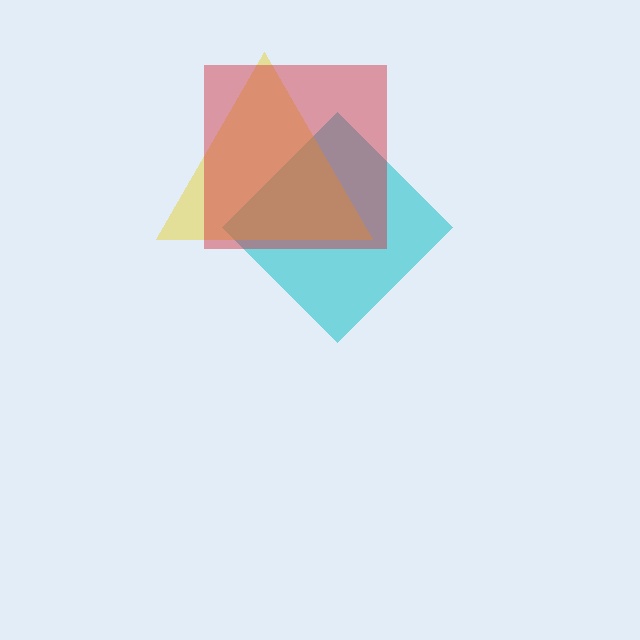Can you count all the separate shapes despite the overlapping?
Yes, there are 3 separate shapes.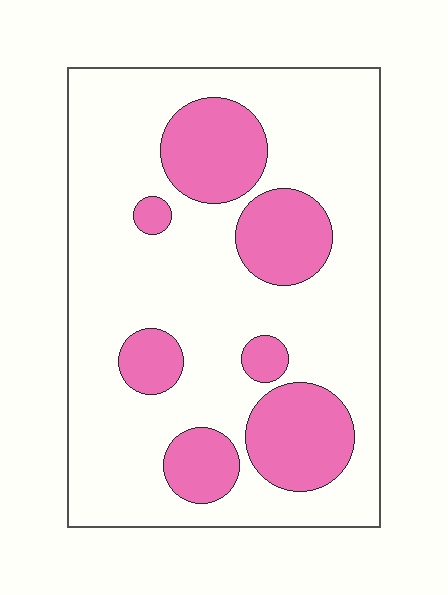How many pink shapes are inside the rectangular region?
7.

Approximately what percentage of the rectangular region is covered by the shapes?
Approximately 25%.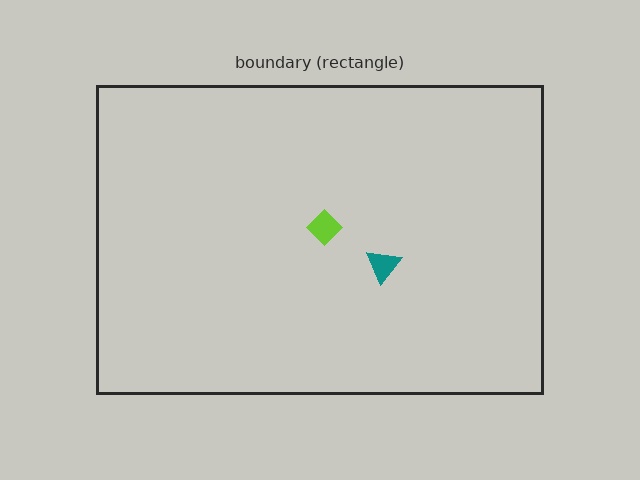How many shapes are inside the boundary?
2 inside, 0 outside.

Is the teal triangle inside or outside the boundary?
Inside.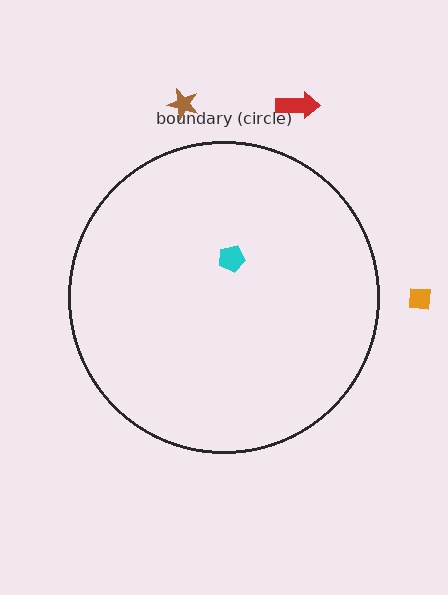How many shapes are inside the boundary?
1 inside, 3 outside.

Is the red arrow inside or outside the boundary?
Outside.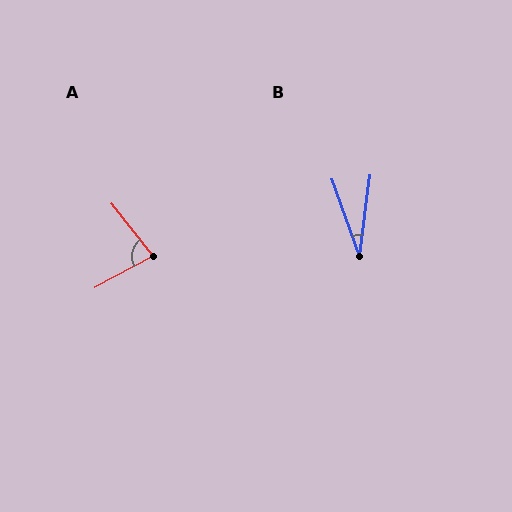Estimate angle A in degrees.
Approximately 80 degrees.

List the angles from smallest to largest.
B (27°), A (80°).